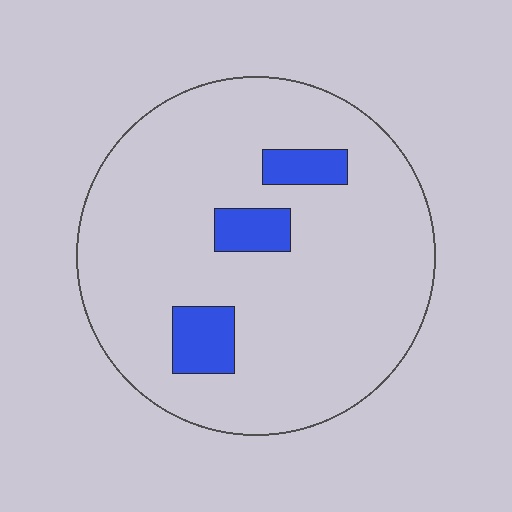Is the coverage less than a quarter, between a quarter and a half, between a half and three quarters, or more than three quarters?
Less than a quarter.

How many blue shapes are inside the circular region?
3.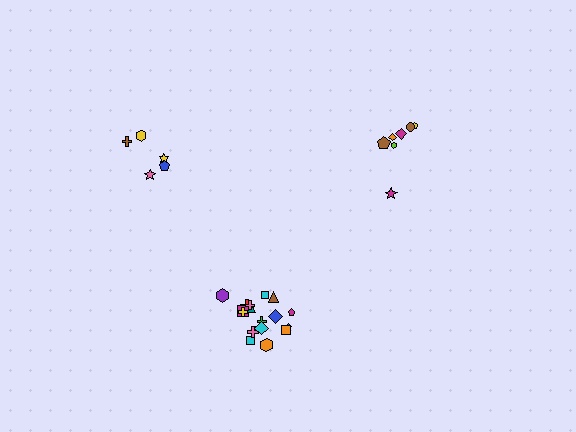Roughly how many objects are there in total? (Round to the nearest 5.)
Roughly 30 objects in total.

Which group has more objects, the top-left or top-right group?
The top-right group.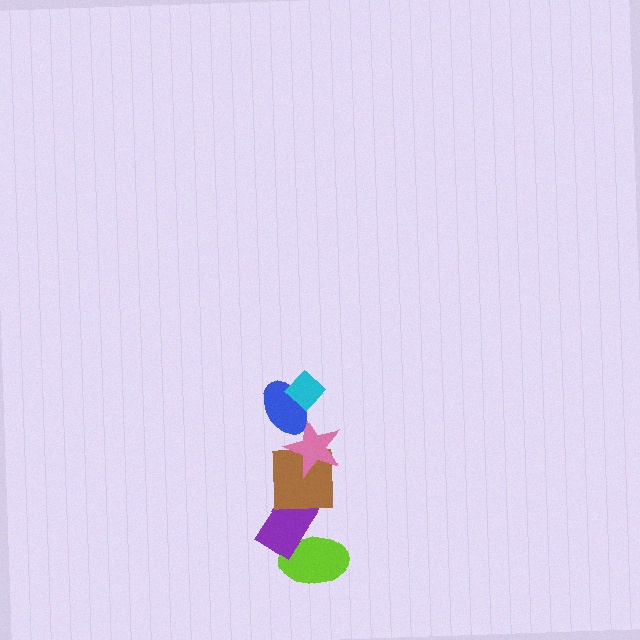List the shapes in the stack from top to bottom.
From top to bottom: the cyan diamond, the blue ellipse, the pink star, the brown square, the purple rectangle, the lime ellipse.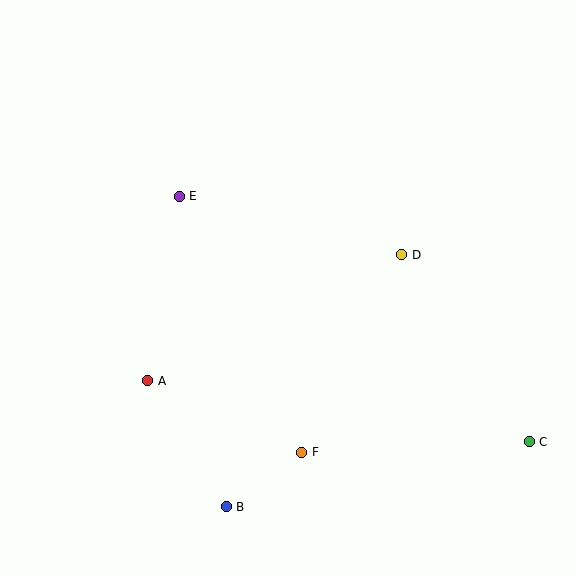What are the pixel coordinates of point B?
Point B is at (226, 507).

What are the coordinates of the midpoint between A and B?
The midpoint between A and B is at (187, 444).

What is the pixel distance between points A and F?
The distance between A and F is 169 pixels.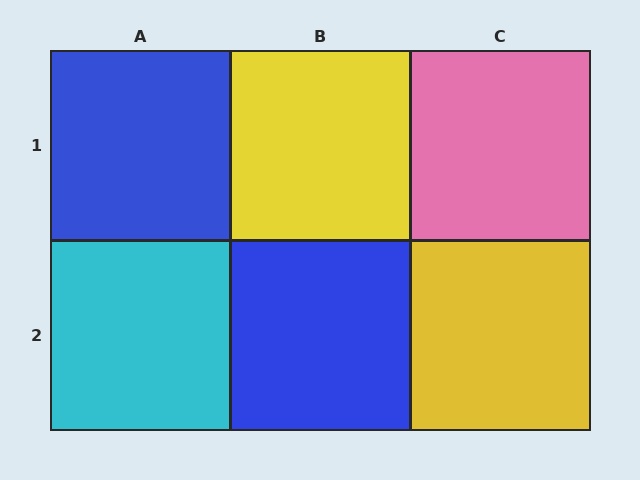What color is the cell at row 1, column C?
Pink.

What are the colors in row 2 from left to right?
Cyan, blue, yellow.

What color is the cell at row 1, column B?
Yellow.